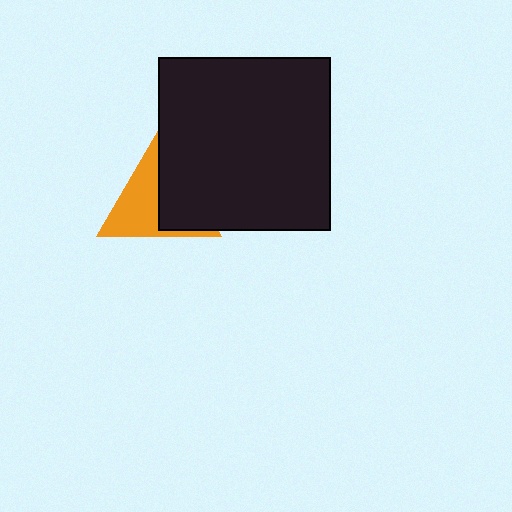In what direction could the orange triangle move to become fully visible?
The orange triangle could move left. That would shift it out from behind the black square entirely.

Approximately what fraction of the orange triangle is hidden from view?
Roughly 47% of the orange triangle is hidden behind the black square.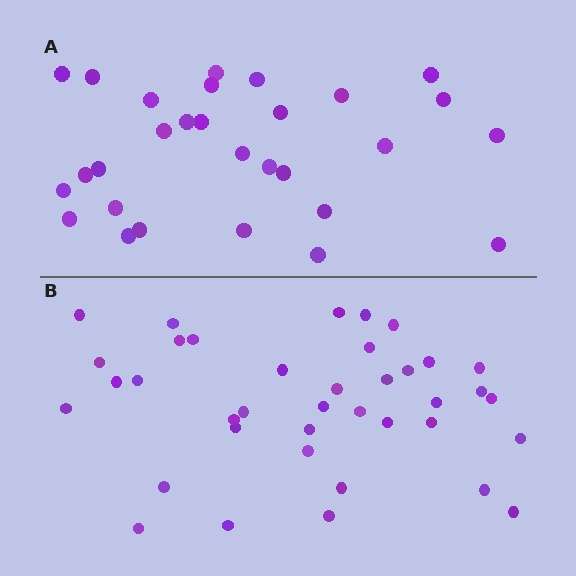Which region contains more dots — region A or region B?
Region B (the bottom region) has more dots.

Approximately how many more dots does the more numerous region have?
Region B has roughly 8 or so more dots than region A.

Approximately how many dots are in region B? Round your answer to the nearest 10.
About 40 dots. (The exact count is 38, which rounds to 40.)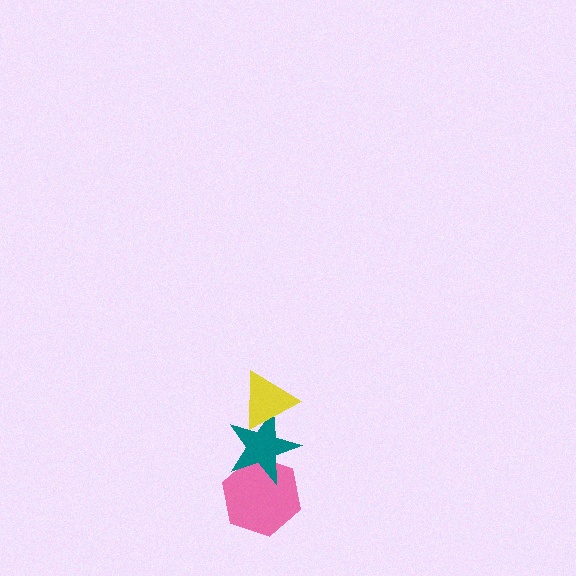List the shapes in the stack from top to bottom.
From top to bottom: the yellow triangle, the teal star, the pink hexagon.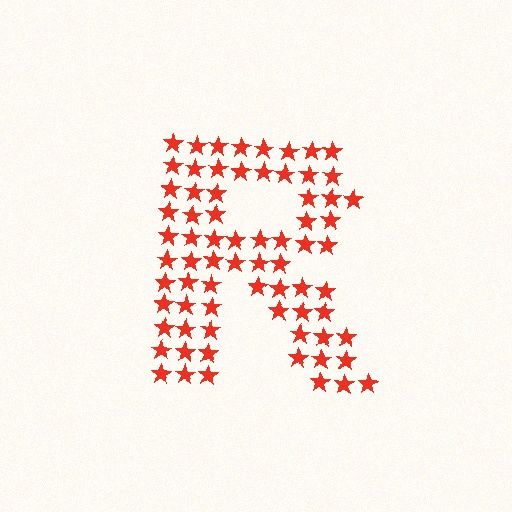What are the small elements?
The small elements are stars.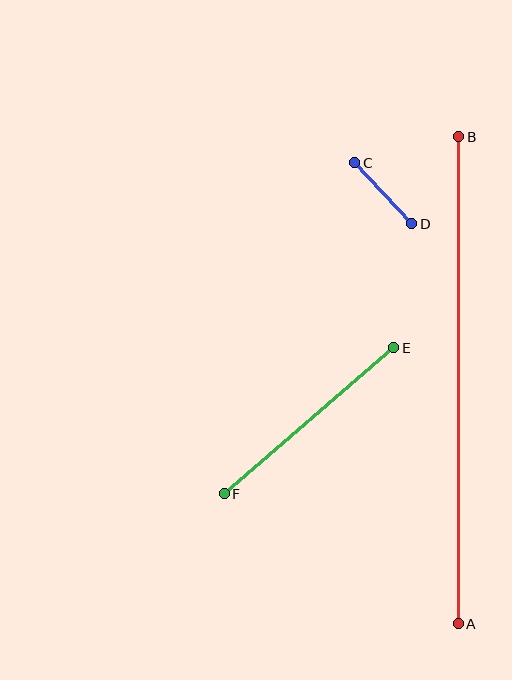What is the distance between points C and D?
The distance is approximately 83 pixels.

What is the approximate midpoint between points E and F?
The midpoint is at approximately (309, 421) pixels.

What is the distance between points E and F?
The distance is approximately 223 pixels.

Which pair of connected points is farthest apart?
Points A and B are farthest apart.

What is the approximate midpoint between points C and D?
The midpoint is at approximately (383, 193) pixels.